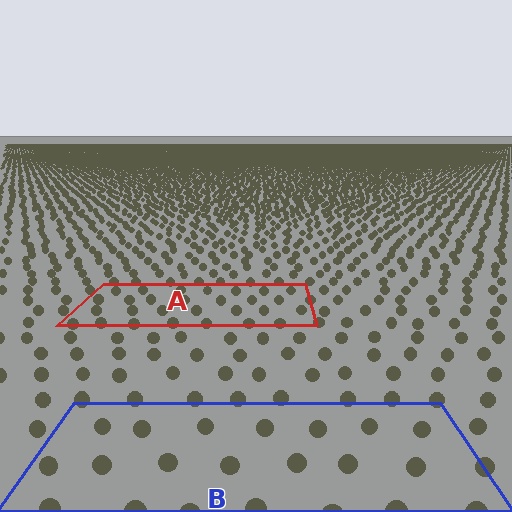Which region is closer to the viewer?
Region B is closer. The texture elements there are larger and more spread out.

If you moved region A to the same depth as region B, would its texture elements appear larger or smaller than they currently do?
They would appear larger. At a closer depth, the same texture elements are projected at a bigger on-screen size.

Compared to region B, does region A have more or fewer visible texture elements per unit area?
Region A has more texture elements per unit area — they are packed more densely because it is farther away.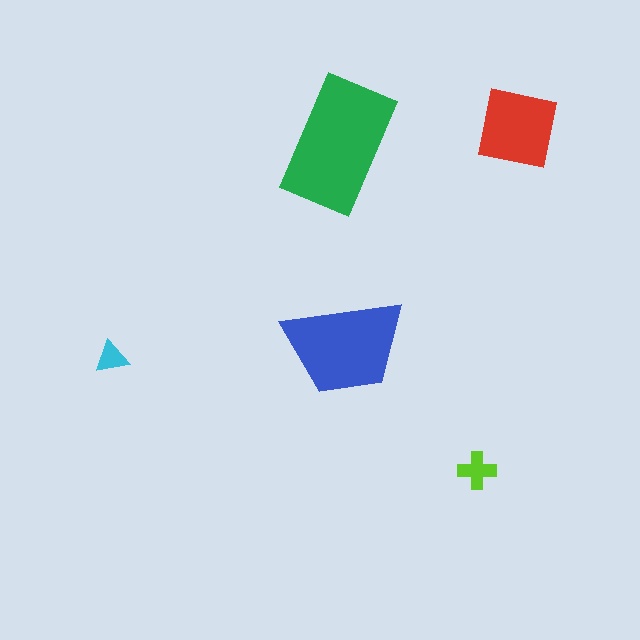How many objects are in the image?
There are 5 objects in the image.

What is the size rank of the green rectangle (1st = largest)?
1st.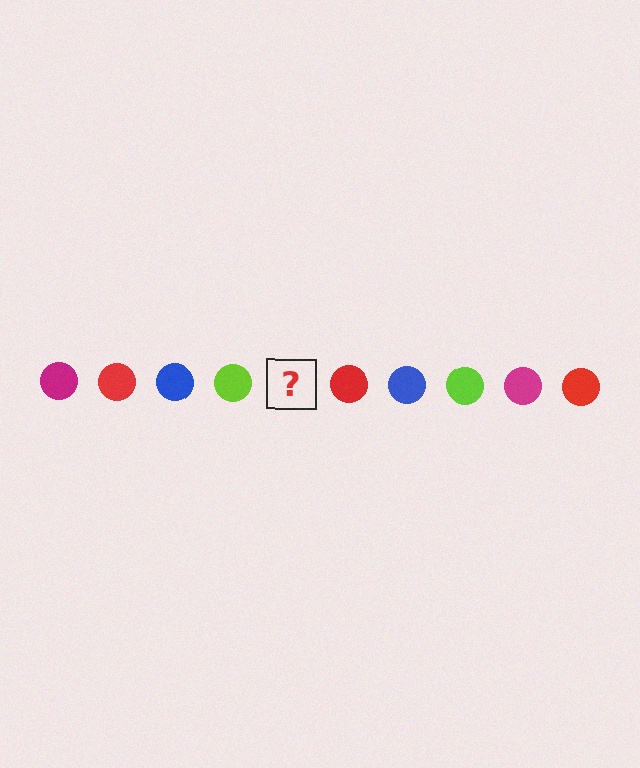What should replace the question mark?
The question mark should be replaced with a magenta circle.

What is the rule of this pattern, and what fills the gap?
The rule is that the pattern cycles through magenta, red, blue, lime circles. The gap should be filled with a magenta circle.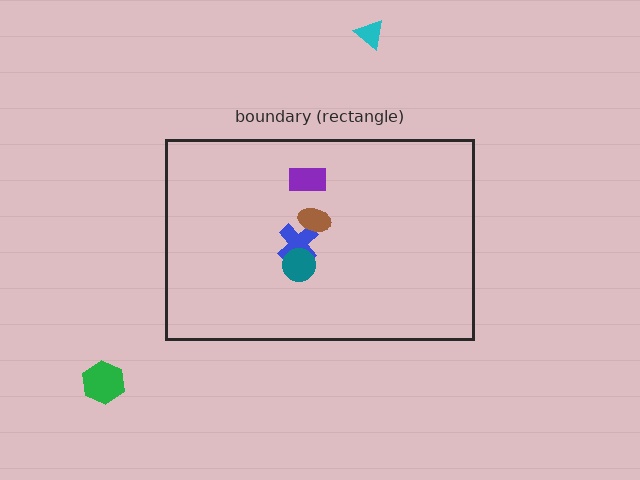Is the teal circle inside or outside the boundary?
Inside.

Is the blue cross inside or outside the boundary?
Inside.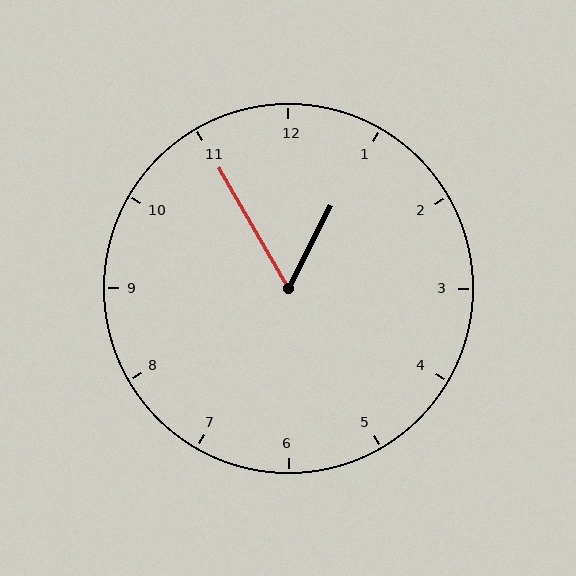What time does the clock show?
12:55.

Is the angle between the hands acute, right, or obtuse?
It is acute.